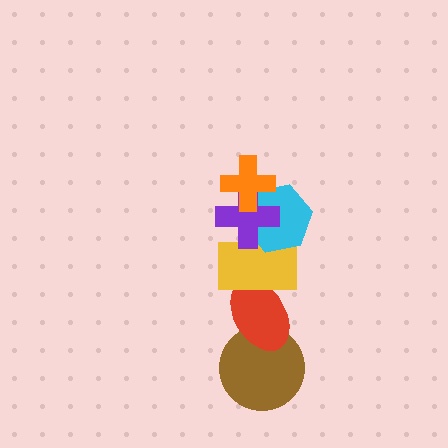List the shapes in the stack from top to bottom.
From top to bottom: the orange cross, the purple cross, the cyan hexagon, the yellow rectangle, the red ellipse, the brown circle.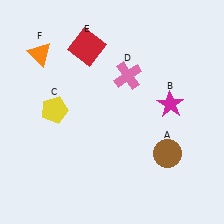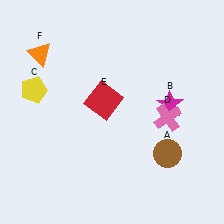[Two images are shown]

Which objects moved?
The objects that moved are: the yellow pentagon (C), the pink cross (D), the red square (E).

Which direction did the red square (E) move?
The red square (E) moved down.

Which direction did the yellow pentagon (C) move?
The yellow pentagon (C) moved left.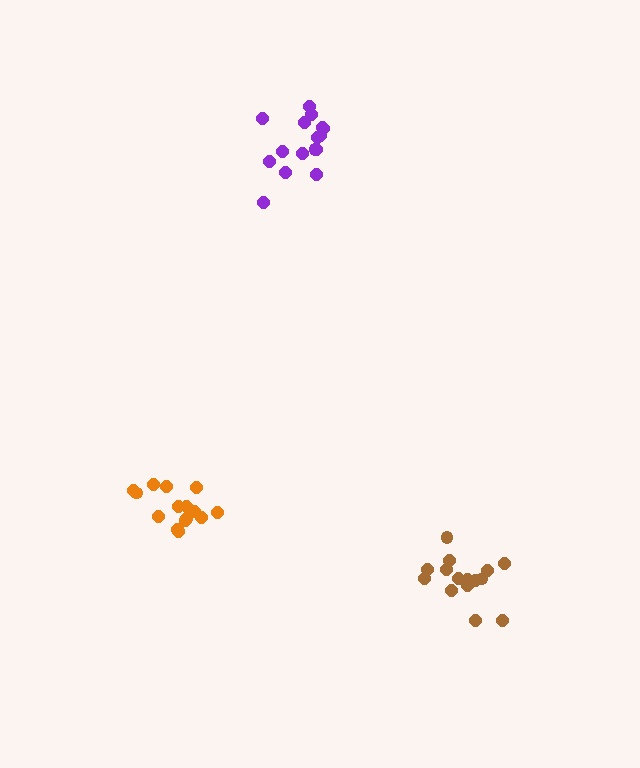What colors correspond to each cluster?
The clusters are colored: orange, purple, brown.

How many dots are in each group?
Group 1: 15 dots, Group 2: 16 dots, Group 3: 15 dots (46 total).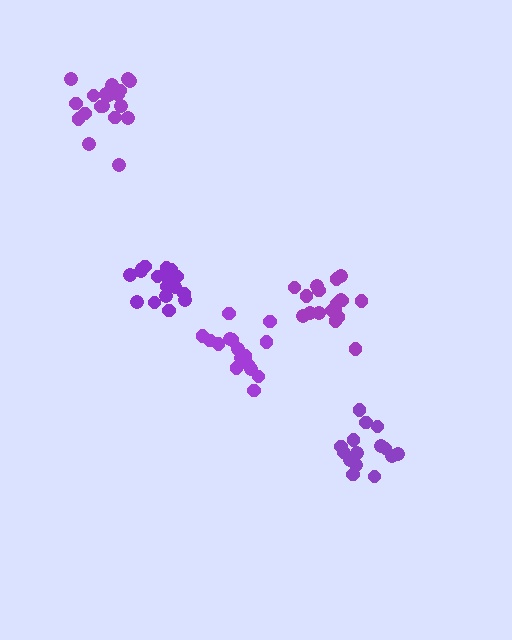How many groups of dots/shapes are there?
There are 5 groups.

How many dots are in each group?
Group 1: 15 dots, Group 2: 17 dots, Group 3: 18 dots, Group 4: 20 dots, Group 5: 16 dots (86 total).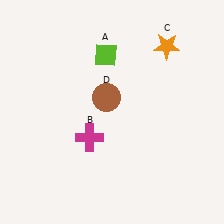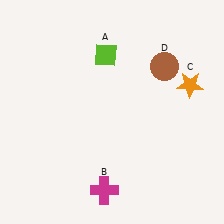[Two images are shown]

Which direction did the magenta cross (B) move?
The magenta cross (B) moved down.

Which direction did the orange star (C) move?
The orange star (C) moved down.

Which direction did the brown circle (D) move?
The brown circle (D) moved right.